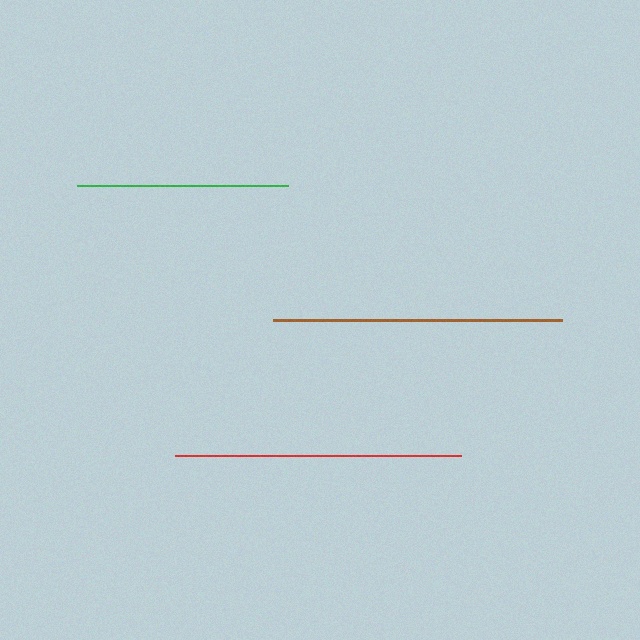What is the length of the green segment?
The green segment is approximately 211 pixels long.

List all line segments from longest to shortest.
From longest to shortest: brown, red, green.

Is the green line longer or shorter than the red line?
The red line is longer than the green line.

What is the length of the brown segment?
The brown segment is approximately 289 pixels long.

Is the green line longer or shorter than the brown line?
The brown line is longer than the green line.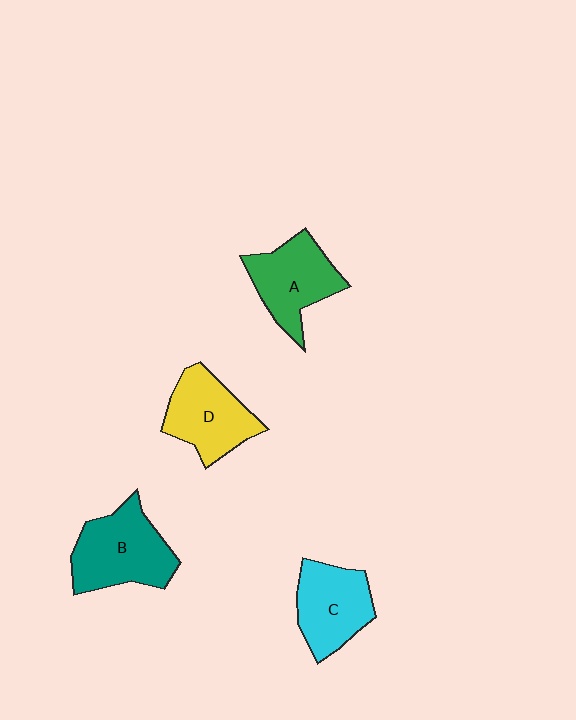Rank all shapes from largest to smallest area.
From largest to smallest: B (teal), A (green), D (yellow), C (cyan).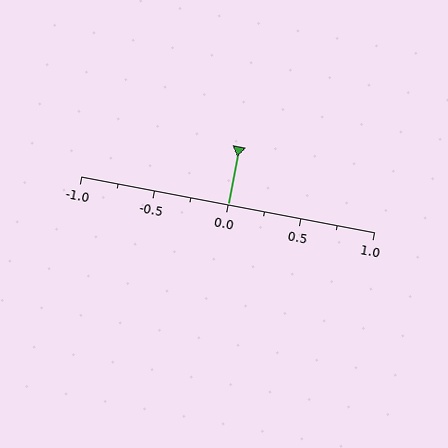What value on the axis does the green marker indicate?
The marker indicates approximately 0.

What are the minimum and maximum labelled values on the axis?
The axis runs from -1.0 to 1.0.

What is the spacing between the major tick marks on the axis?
The major ticks are spaced 0.5 apart.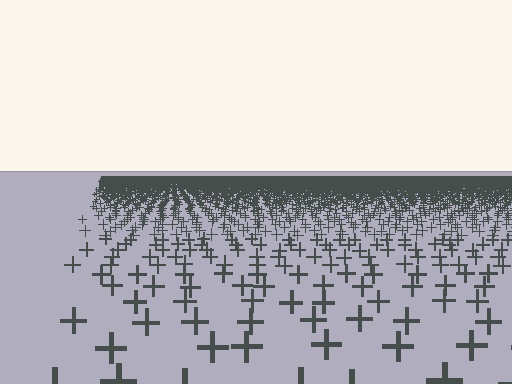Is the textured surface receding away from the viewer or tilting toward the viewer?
The surface is receding away from the viewer. Texture elements get smaller and denser toward the top.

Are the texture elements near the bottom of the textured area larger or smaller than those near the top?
Larger. Near the bottom, elements are closer to the viewer and appear at a bigger on-screen size.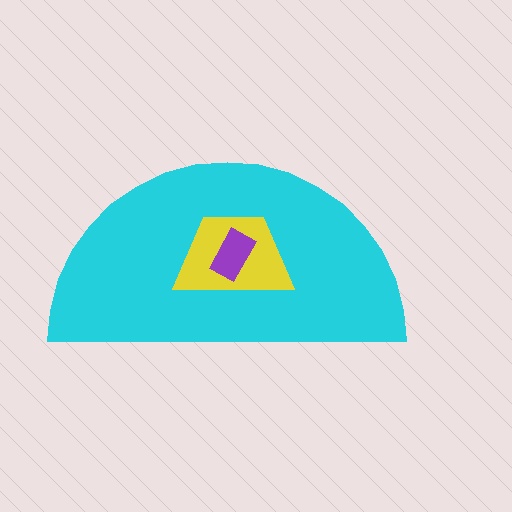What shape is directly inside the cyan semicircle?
The yellow trapezoid.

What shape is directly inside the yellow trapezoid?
The purple rectangle.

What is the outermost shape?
The cyan semicircle.